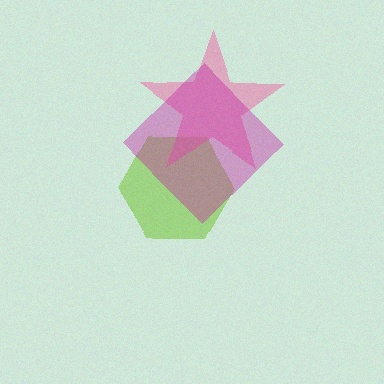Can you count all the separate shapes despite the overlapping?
Yes, there are 3 separate shapes.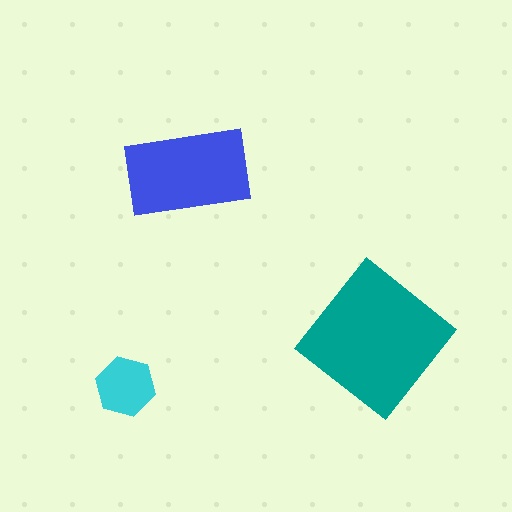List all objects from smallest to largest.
The cyan hexagon, the blue rectangle, the teal diamond.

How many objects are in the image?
There are 3 objects in the image.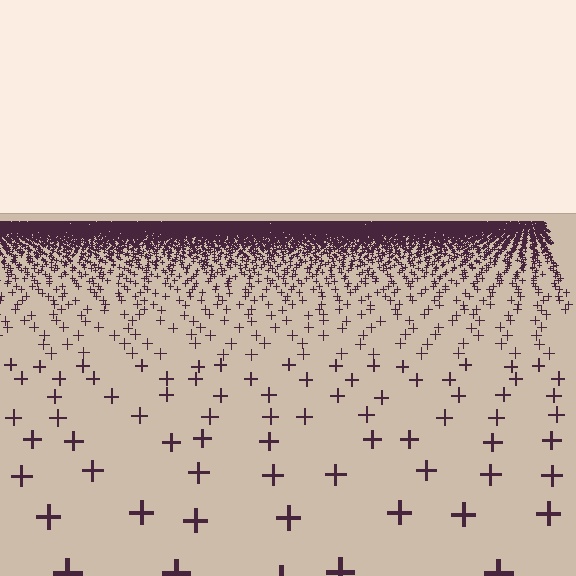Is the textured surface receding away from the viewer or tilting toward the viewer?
The surface is receding away from the viewer. Texture elements get smaller and denser toward the top.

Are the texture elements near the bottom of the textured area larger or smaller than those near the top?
Larger. Near the bottom, elements are closer to the viewer and appear at a bigger on-screen size.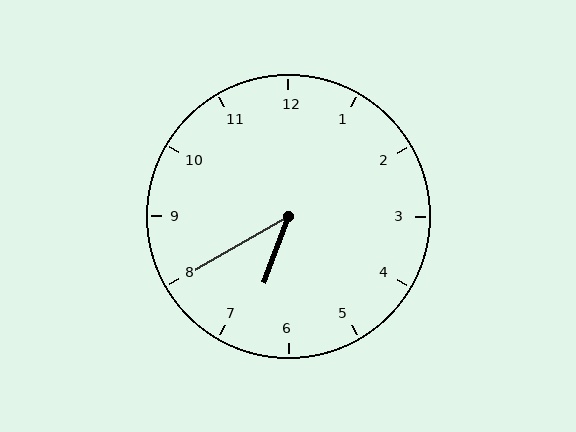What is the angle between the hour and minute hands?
Approximately 40 degrees.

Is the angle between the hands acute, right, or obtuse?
It is acute.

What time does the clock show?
6:40.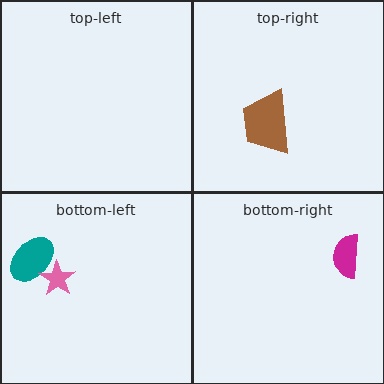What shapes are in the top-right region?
The brown trapezoid.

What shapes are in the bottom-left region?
The teal ellipse, the pink star.